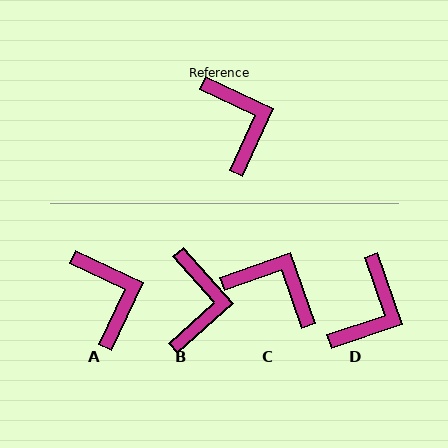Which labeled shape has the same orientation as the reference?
A.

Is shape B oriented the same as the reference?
No, it is off by about 23 degrees.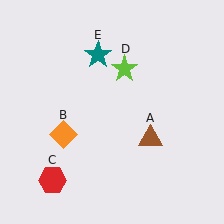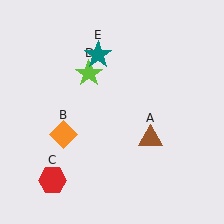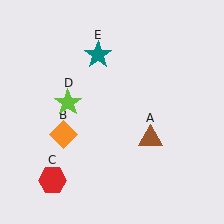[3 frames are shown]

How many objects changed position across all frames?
1 object changed position: lime star (object D).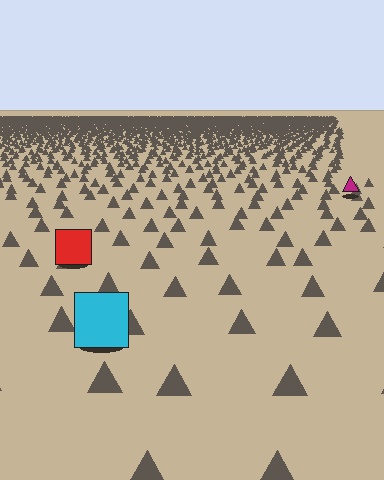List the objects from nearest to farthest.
From nearest to farthest: the cyan square, the red square, the magenta triangle.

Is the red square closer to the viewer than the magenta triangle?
Yes. The red square is closer — you can tell from the texture gradient: the ground texture is coarser near it.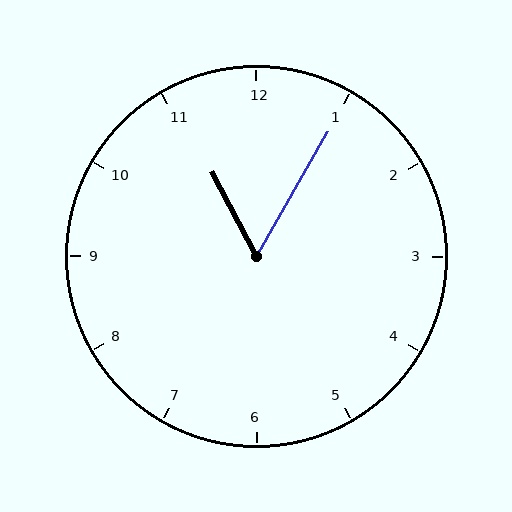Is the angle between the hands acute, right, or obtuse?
It is acute.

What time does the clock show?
11:05.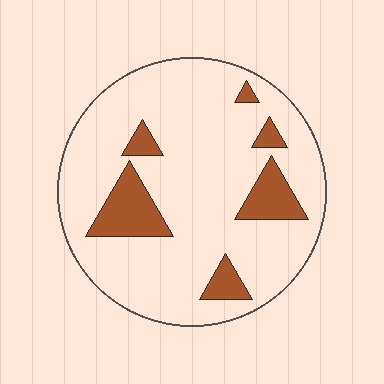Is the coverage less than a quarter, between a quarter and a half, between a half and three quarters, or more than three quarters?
Less than a quarter.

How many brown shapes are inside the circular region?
6.